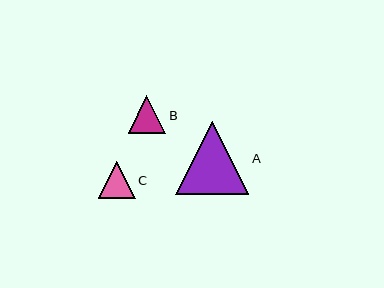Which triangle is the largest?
Triangle A is the largest with a size of approximately 73 pixels.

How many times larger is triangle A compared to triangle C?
Triangle A is approximately 2.0 times the size of triangle C.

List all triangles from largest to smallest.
From largest to smallest: A, B, C.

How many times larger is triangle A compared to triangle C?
Triangle A is approximately 2.0 times the size of triangle C.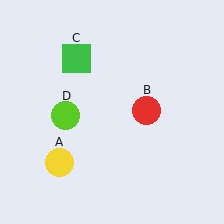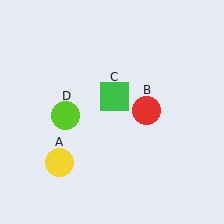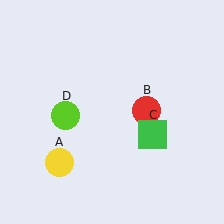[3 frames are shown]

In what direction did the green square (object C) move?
The green square (object C) moved down and to the right.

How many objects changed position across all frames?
1 object changed position: green square (object C).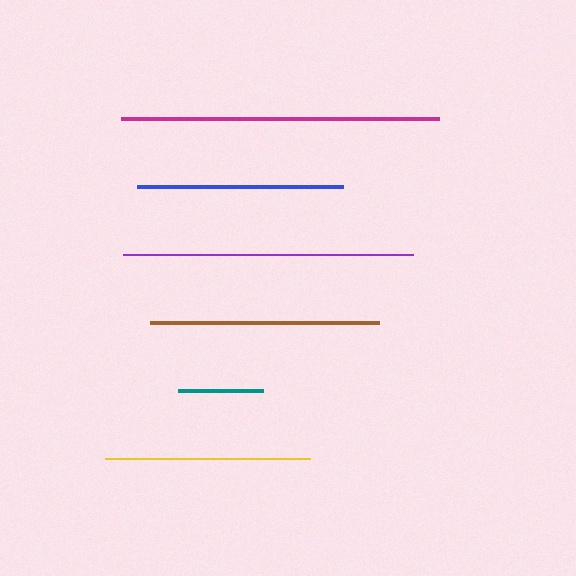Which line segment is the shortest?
The teal line is the shortest at approximately 84 pixels.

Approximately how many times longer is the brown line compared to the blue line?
The brown line is approximately 1.1 times the length of the blue line.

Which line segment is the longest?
The magenta line is the longest at approximately 318 pixels.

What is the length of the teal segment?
The teal segment is approximately 84 pixels long.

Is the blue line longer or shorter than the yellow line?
The blue line is longer than the yellow line.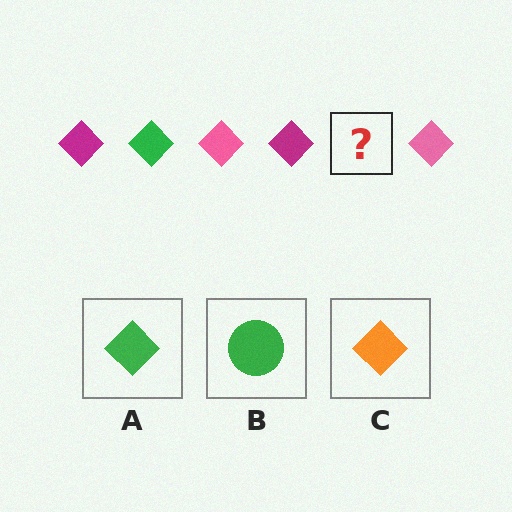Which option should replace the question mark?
Option A.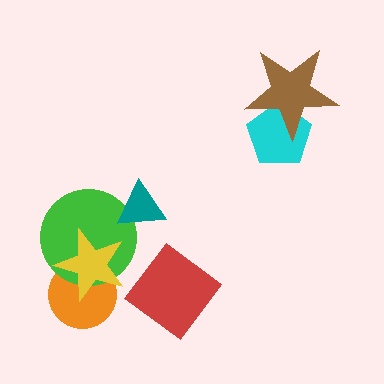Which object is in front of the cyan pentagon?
The brown star is in front of the cyan pentagon.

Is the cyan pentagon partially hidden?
Yes, it is partially covered by another shape.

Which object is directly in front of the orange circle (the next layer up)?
The green circle is directly in front of the orange circle.